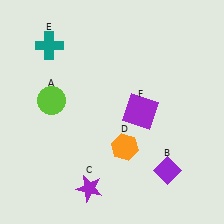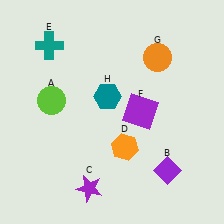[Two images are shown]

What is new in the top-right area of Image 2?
An orange circle (G) was added in the top-right area of Image 2.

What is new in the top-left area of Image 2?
A teal hexagon (H) was added in the top-left area of Image 2.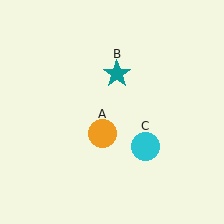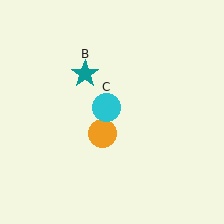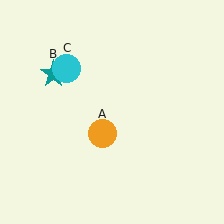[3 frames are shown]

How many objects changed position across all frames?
2 objects changed position: teal star (object B), cyan circle (object C).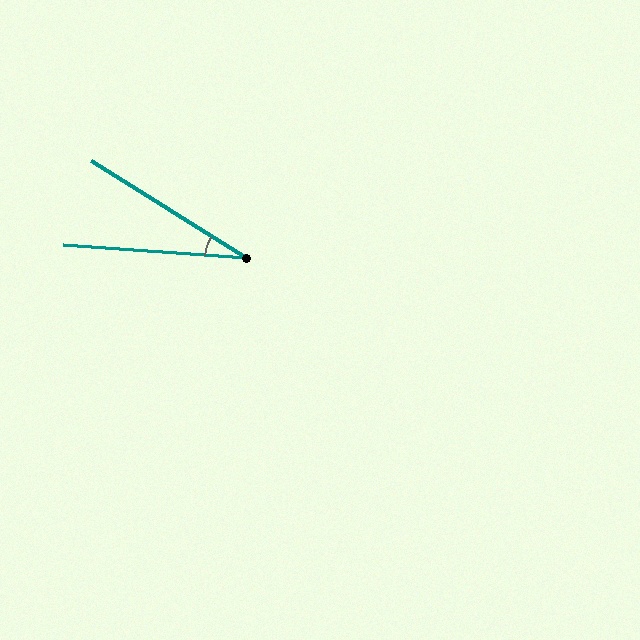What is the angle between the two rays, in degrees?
Approximately 28 degrees.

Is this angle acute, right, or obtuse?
It is acute.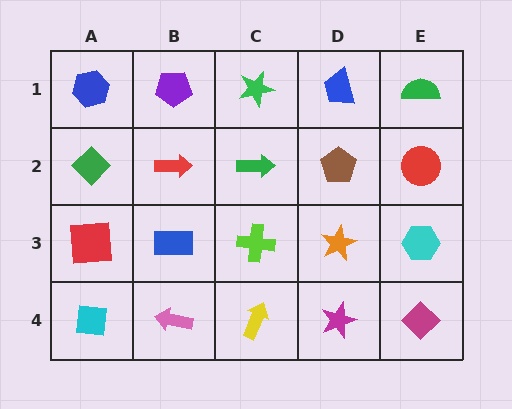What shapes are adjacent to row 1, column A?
A green diamond (row 2, column A), a purple pentagon (row 1, column B).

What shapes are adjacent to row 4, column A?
A red square (row 3, column A), a pink arrow (row 4, column B).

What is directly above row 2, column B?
A purple pentagon.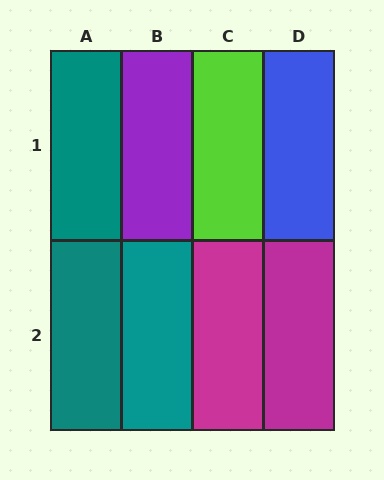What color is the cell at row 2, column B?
Teal.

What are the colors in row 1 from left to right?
Teal, purple, lime, blue.